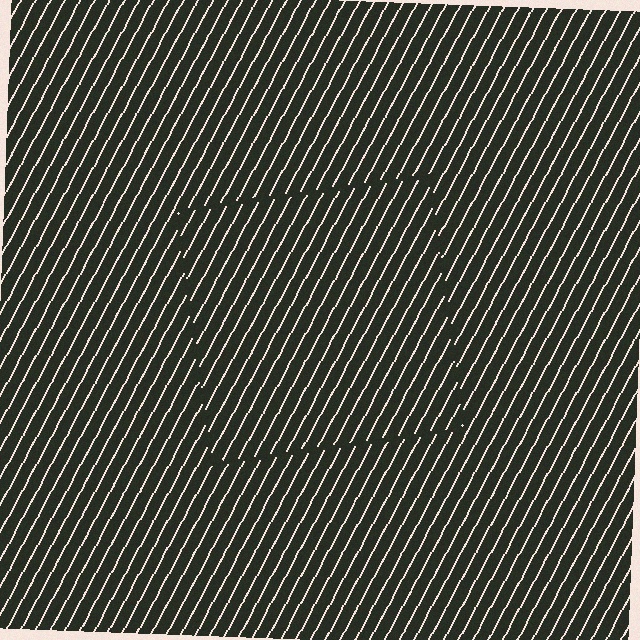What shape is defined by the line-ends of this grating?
An illusory square. The interior of the shape contains the same grating, shifted by half a period — the contour is defined by the phase discontinuity where line-ends from the inner and outer gratings abut.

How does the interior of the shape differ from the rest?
The interior of the shape contains the same grating, shifted by half a period — the contour is defined by the phase discontinuity where line-ends from the inner and outer gratings abut.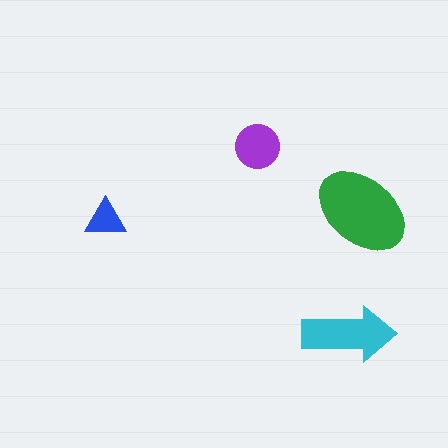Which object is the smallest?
The blue triangle.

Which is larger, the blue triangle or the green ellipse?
The green ellipse.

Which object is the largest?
The green ellipse.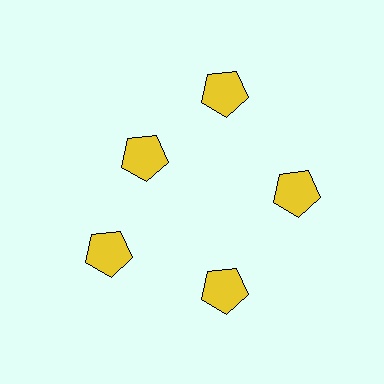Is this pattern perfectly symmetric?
No. The 5 yellow pentagons are arranged in a ring, but one element near the 10 o'clock position is pulled inward toward the center, breaking the 5-fold rotational symmetry.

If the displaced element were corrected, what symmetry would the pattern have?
It would have 5-fold rotational symmetry — the pattern would map onto itself every 72 degrees.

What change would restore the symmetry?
The symmetry would be restored by moving it outward, back onto the ring so that all 5 pentagons sit at equal angles and equal distance from the center.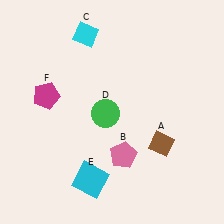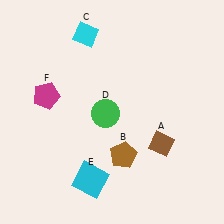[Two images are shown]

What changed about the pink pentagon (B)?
In Image 1, B is pink. In Image 2, it changed to brown.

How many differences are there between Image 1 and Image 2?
There is 1 difference between the two images.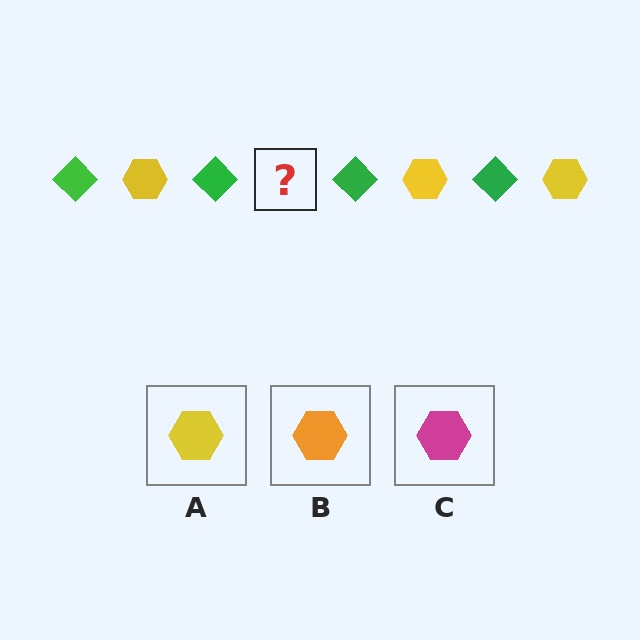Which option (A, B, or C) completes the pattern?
A.